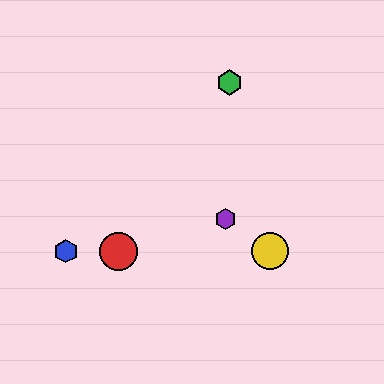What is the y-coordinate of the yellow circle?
The yellow circle is at y≈251.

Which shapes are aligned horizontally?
The red circle, the blue hexagon, the yellow circle are aligned horizontally.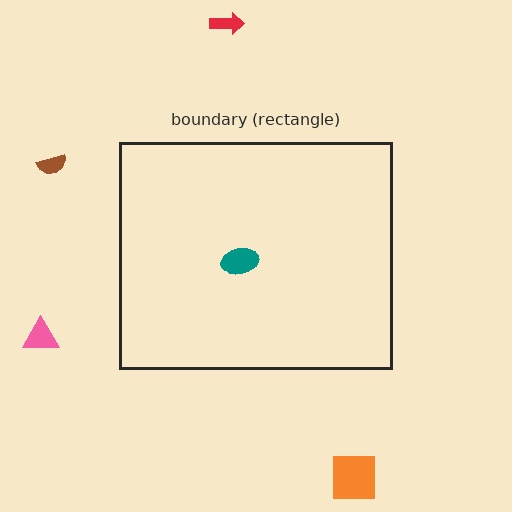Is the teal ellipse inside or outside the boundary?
Inside.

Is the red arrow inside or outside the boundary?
Outside.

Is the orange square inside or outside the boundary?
Outside.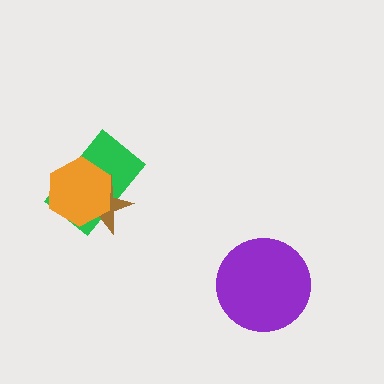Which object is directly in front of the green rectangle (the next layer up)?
The brown star is directly in front of the green rectangle.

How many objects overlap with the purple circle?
0 objects overlap with the purple circle.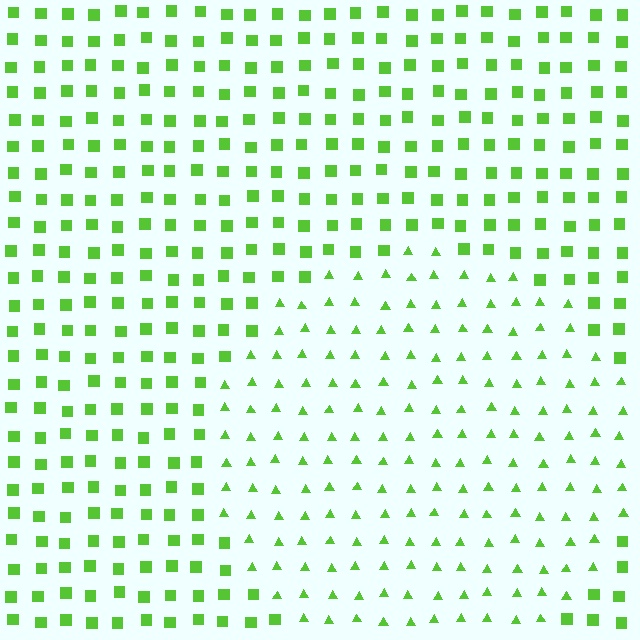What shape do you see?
I see a circle.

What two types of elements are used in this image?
The image uses triangles inside the circle region and squares outside it.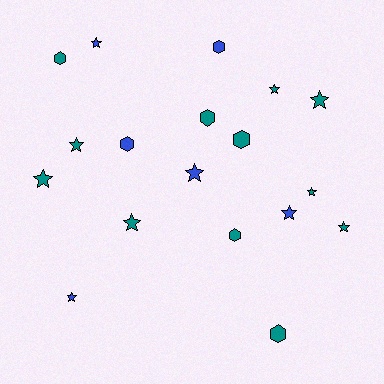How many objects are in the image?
There are 18 objects.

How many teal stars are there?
There are 7 teal stars.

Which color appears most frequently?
Teal, with 12 objects.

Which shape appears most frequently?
Star, with 11 objects.